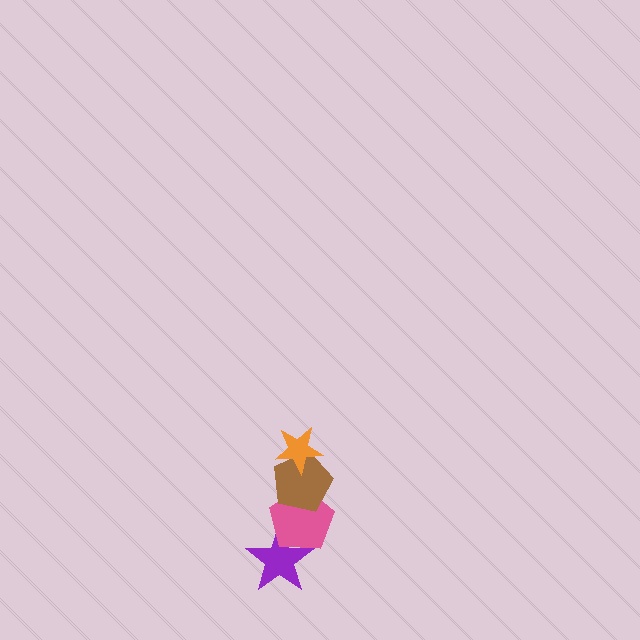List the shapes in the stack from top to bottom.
From top to bottom: the orange star, the brown pentagon, the pink pentagon, the purple star.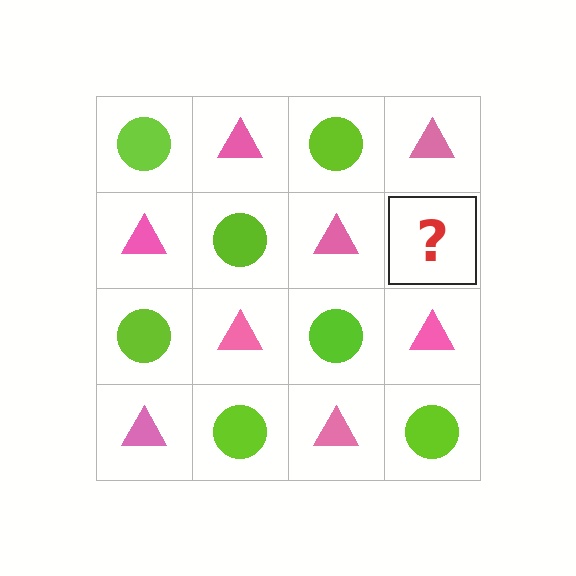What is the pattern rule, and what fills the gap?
The rule is that it alternates lime circle and pink triangle in a checkerboard pattern. The gap should be filled with a lime circle.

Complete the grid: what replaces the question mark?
The question mark should be replaced with a lime circle.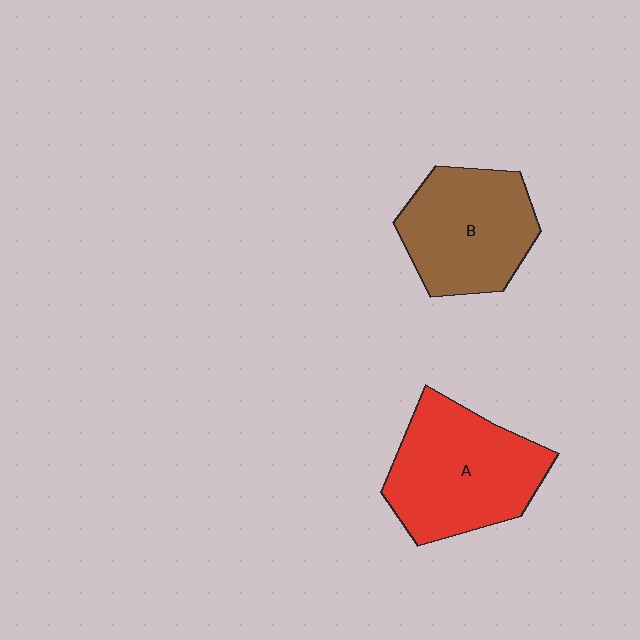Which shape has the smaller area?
Shape B (brown).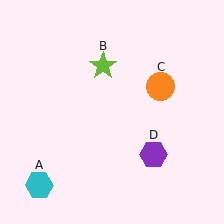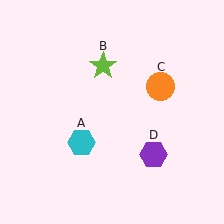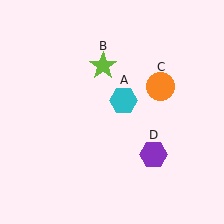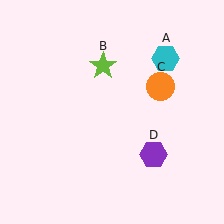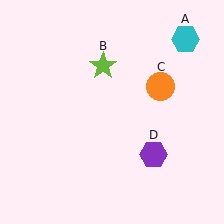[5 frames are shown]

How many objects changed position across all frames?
1 object changed position: cyan hexagon (object A).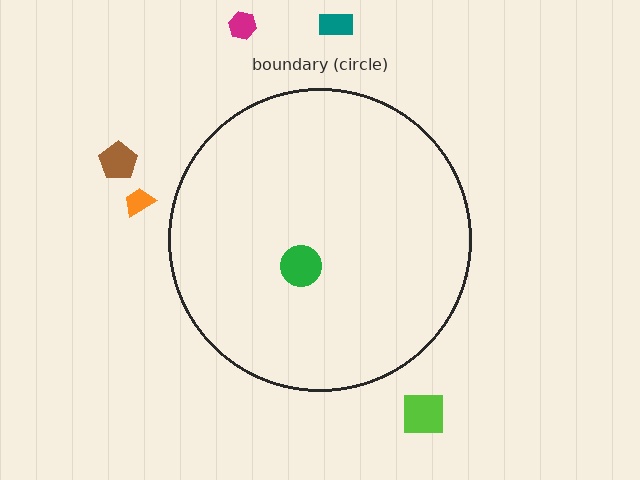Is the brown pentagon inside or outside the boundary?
Outside.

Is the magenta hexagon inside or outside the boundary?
Outside.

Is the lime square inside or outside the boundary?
Outside.